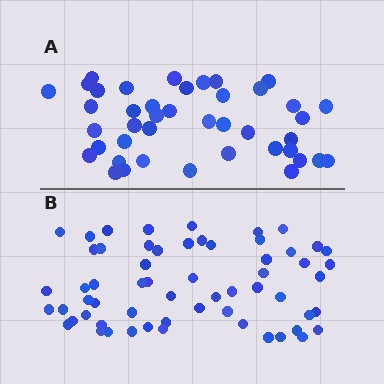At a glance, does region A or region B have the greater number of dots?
Region B (the bottom region) has more dots.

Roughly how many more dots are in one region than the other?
Region B has approximately 20 more dots than region A.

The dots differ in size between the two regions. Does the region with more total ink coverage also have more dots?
No. Region A has more total ink coverage because its dots are larger, but region B actually contains more individual dots. Total area can be misleading — the number of items is what matters here.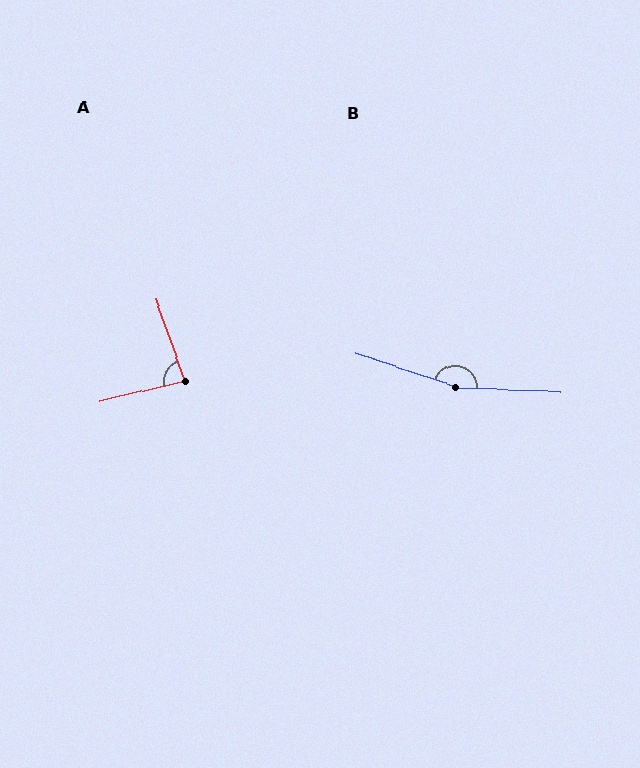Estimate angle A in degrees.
Approximately 84 degrees.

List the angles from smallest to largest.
A (84°), B (164°).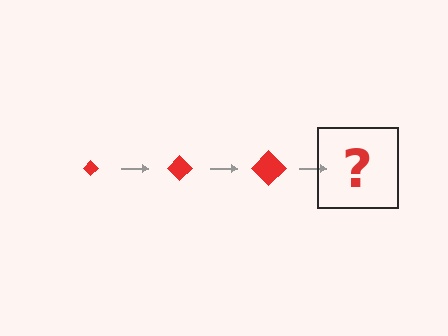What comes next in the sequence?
The next element should be a red diamond, larger than the previous one.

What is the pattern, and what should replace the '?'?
The pattern is that the diamond gets progressively larger each step. The '?' should be a red diamond, larger than the previous one.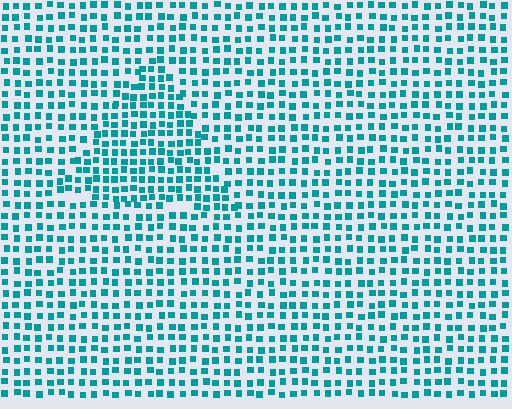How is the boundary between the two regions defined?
The boundary is defined by a change in element density (approximately 1.4x ratio). All elements are the same color, size, and shape.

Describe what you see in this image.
The image contains small teal elements arranged at two different densities. A triangle-shaped region is visible where the elements are more densely packed than the surrounding area.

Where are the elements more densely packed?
The elements are more densely packed inside the triangle boundary.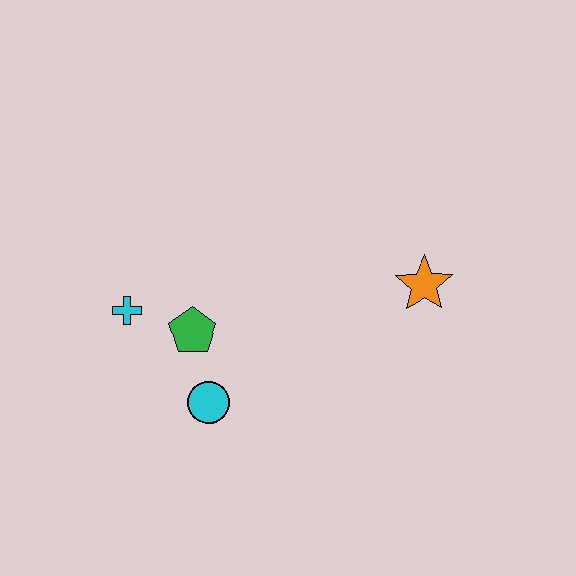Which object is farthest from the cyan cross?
The orange star is farthest from the cyan cross.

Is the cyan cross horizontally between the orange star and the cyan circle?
No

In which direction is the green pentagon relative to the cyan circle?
The green pentagon is above the cyan circle.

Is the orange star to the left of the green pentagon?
No